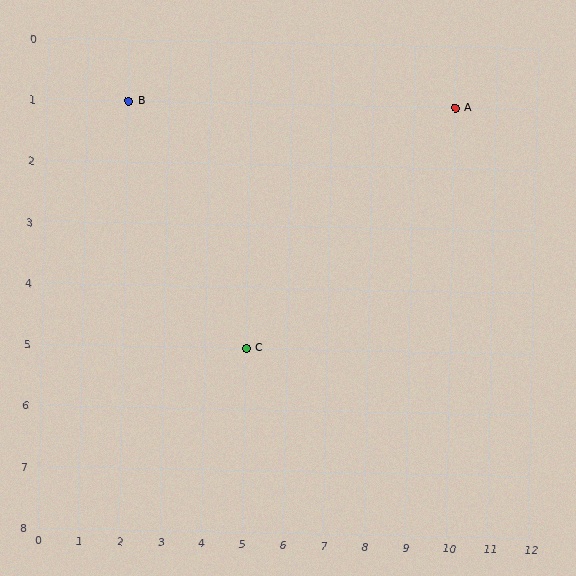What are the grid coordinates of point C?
Point C is at grid coordinates (5, 5).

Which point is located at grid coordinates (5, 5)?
Point C is at (5, 5).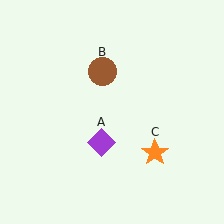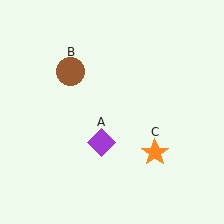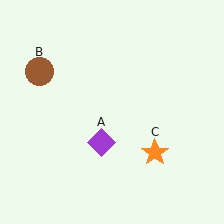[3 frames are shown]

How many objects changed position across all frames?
1 object changed position: brown circle (object B).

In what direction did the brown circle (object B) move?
The brown circle (object B) moved left.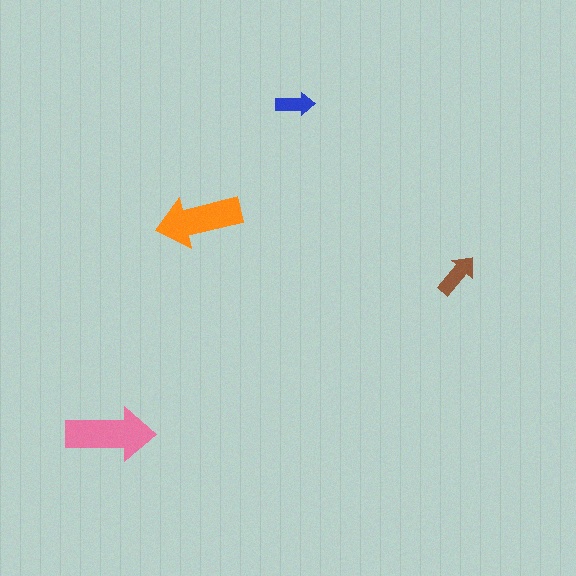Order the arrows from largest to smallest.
the pink one, the orange one, the brown one, the blue one.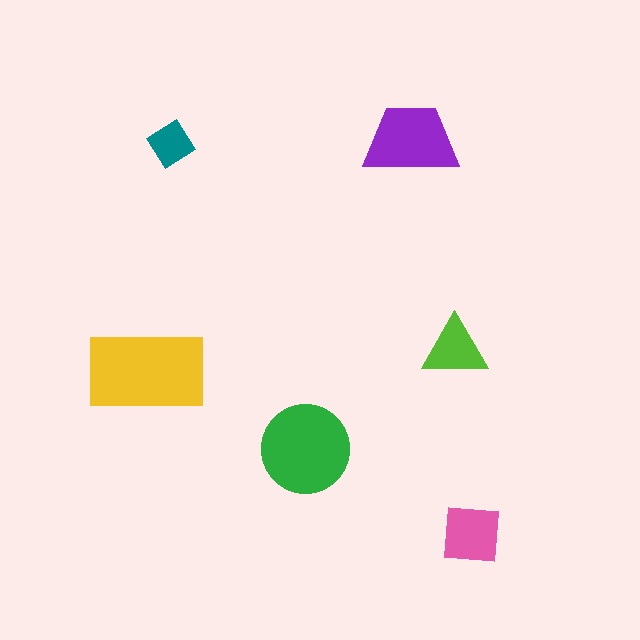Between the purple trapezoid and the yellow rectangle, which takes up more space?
The yellow rectangle.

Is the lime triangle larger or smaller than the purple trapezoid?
Smaller.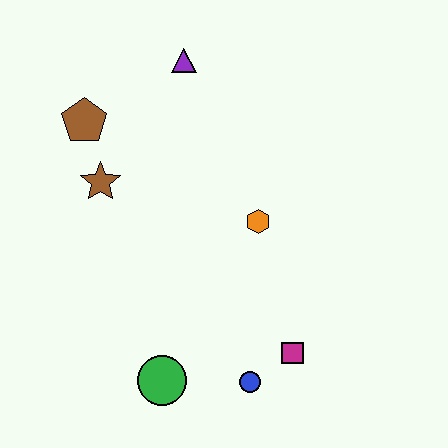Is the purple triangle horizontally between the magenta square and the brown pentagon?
Yes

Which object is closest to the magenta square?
The blue circle is closest to the magenta square.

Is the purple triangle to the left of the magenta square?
Yes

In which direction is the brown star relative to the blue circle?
The brown star is above the blue circle.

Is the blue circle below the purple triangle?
Yes